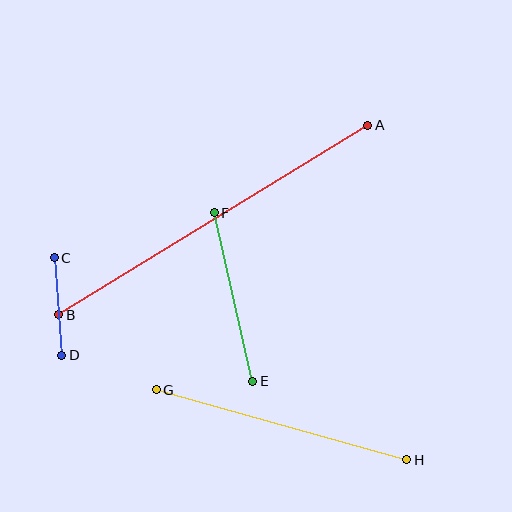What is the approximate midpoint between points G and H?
The midpoint is at approximately (282, 425) pixels.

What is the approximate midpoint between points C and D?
The midpoint is at approximately (58, 307) pixels.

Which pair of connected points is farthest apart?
Points A and B are farthest apart.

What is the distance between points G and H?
The distance is approximately 260 pixels.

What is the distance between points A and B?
The distance is approximately 363 pixels.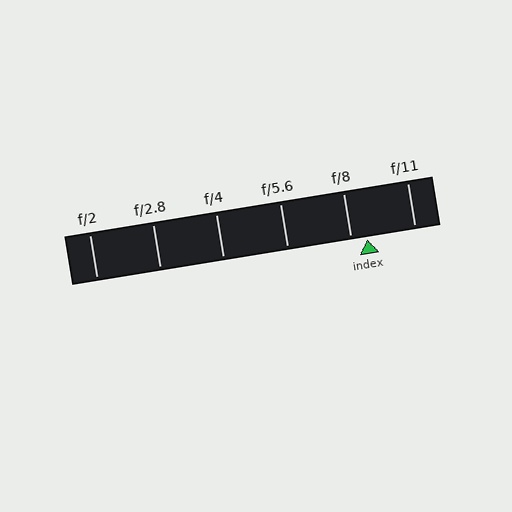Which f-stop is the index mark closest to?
The index mark is closest to f/8.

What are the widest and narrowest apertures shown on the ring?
The widest aperture shown is f/2 and the narrowest is f/11.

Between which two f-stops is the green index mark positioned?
The index mark is between f/8 and f/11.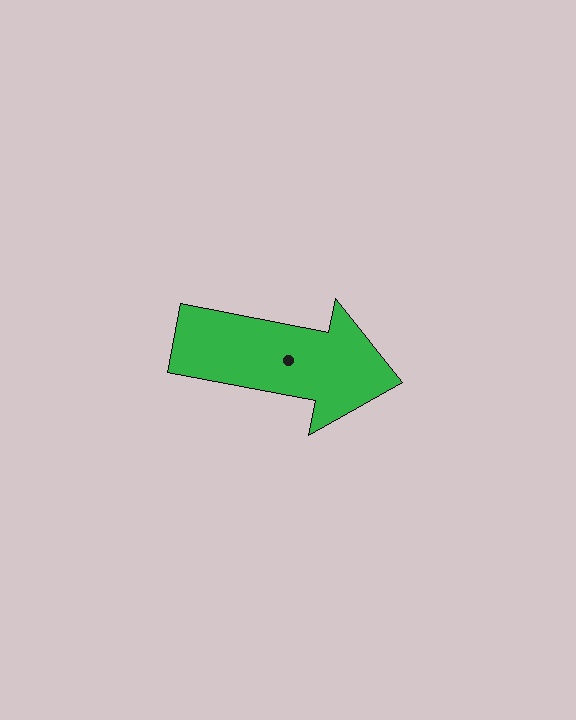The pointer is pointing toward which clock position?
Roughly 3 o'clock.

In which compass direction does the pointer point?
East.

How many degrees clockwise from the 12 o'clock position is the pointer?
Approximately 101 degrees.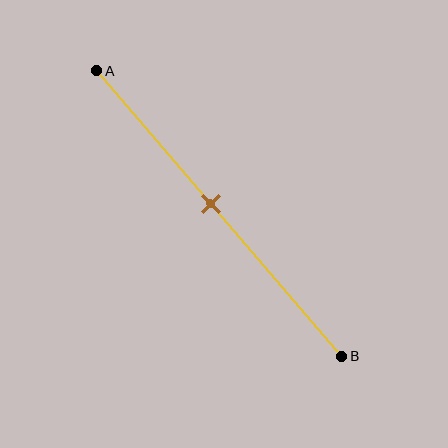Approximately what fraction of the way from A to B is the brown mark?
The brown mark is approximately 45% of the way from A to B.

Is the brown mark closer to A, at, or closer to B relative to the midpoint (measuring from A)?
The brown mark is closer to point A than the midpoint of segment AB.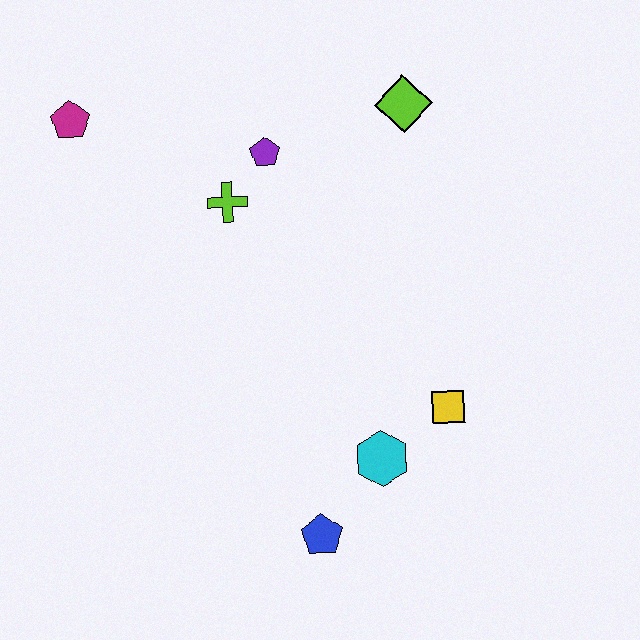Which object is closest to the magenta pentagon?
The lime cross is closest to the magenta pentagon.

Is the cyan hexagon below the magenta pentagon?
Yes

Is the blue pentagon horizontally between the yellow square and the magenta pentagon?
Yes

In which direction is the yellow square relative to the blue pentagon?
The yellow square is to the right of the blue pentagon.